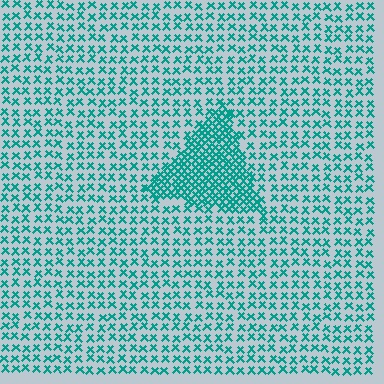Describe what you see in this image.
The image contains small teal elements arranged at two different densities. A triangle-shaped region is visible where the elements are more densely packed than the surrounding area.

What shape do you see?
I see a triangle.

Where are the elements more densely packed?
The elements are more densely packed inside the triangle boundary.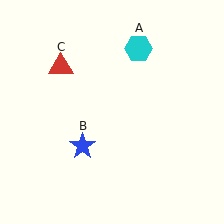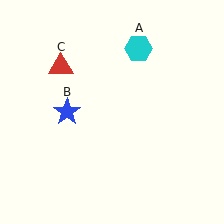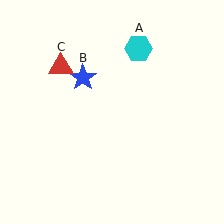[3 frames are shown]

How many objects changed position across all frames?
1 object changed position: blue star (object B).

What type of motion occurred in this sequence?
The blue star (object B) rotated clockwise around the center of the scene.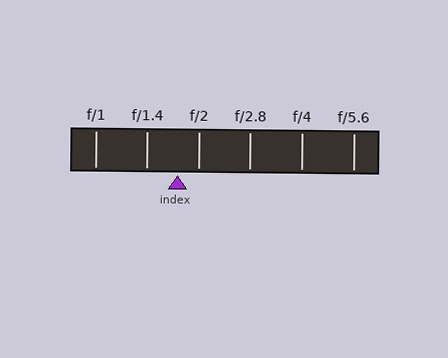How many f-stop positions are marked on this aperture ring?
There are 6 f-stop positions marked.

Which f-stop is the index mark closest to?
The index mark is closest to f/2.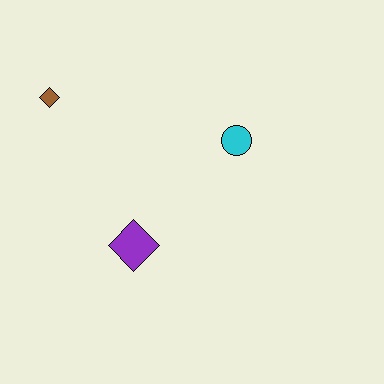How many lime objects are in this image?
There are no lime objects.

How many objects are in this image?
There are 3 objects.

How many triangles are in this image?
There are no triangles.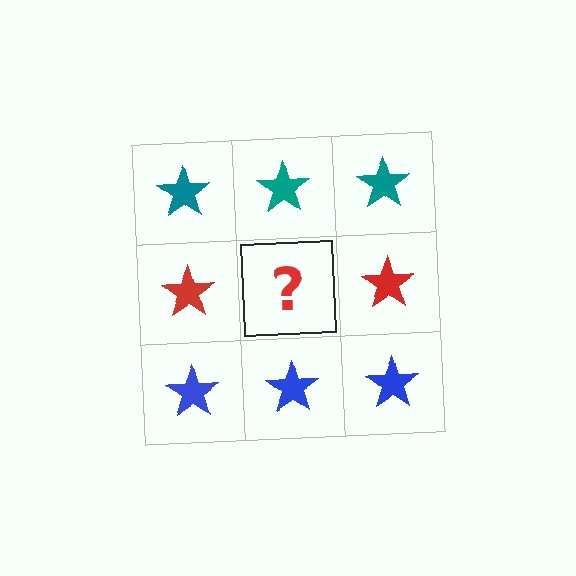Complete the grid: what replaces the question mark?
The question mark should be replaced with a red star.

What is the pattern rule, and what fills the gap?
The rule is that each row has a consistent color. The gap should be filled with a red star.